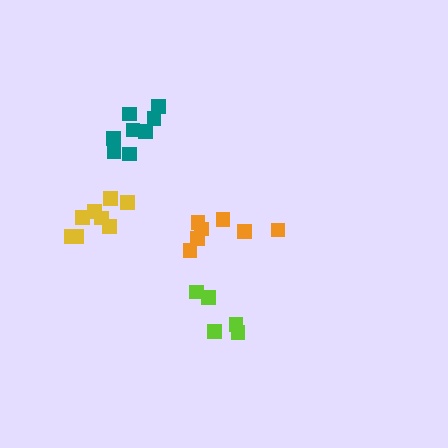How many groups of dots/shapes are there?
There are 4 groups.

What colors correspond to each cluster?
The clusters are colored: orange, teal, lime, yellow.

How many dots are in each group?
Group 1: 7 dots, Group 2: 8 dots, Group 3: 5 dots, Group 4: 8 dots (28 total).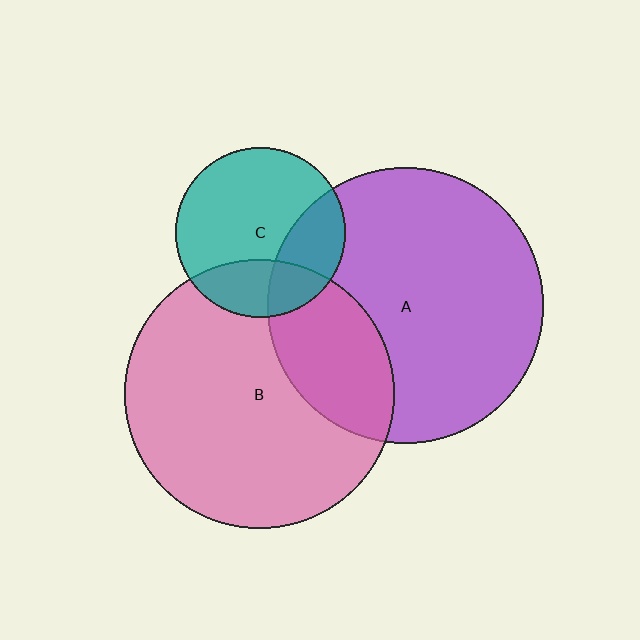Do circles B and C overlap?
Yes.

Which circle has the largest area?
Circle A (purple).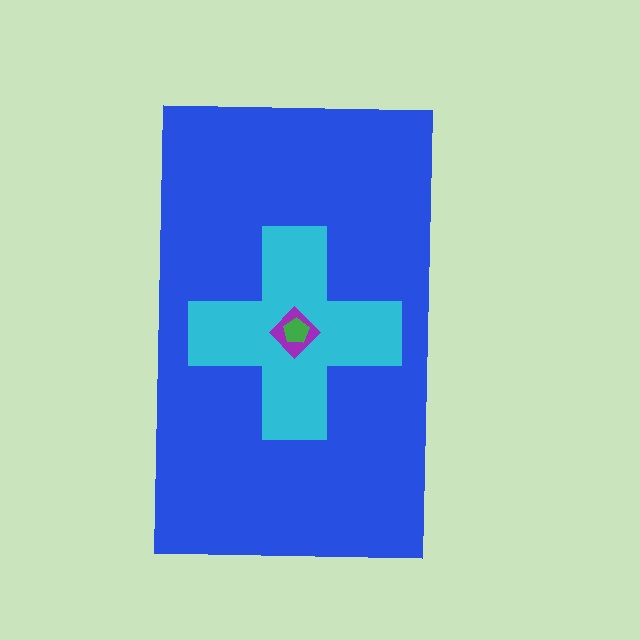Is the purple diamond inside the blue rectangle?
Yes.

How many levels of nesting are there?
4.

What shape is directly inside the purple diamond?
The green pentagon.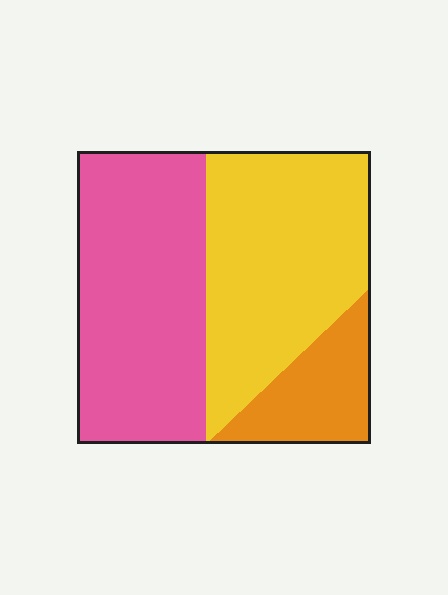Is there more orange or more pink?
Pink.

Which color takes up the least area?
Orange, at roughly 15%.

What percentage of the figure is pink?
Pink takes up about two fifths (2/5) of the figure.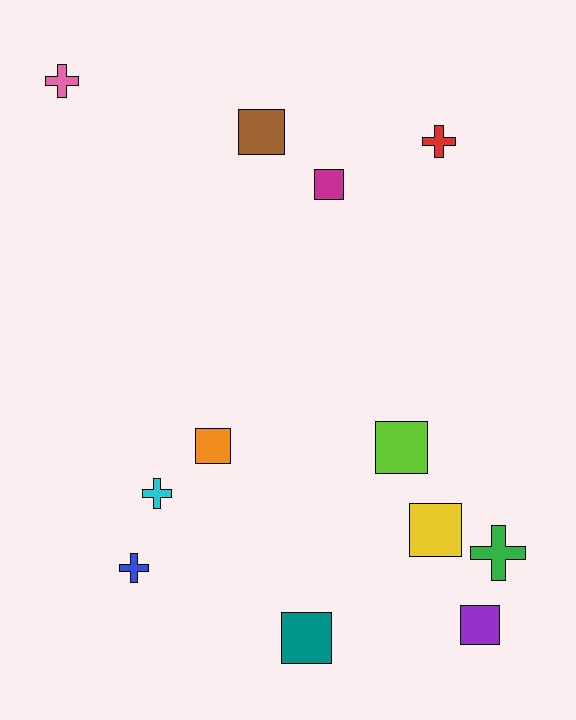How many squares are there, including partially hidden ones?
There are 7 squares.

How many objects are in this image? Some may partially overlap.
There are 12 objects.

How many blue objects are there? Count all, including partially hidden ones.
There is 1 blue object.